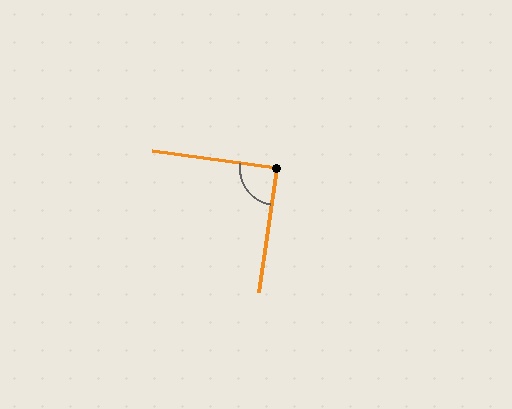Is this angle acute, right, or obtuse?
It is approximately a right angle.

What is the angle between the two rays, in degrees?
Approximately 90 degrees.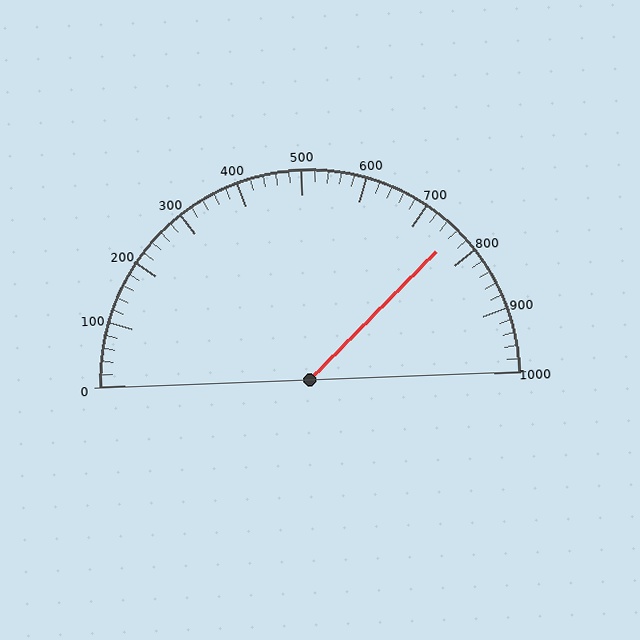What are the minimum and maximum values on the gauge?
The gauge ranges from 0 to 1000.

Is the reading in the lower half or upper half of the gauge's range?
The reading is in the upper half of the range (0 to 1000).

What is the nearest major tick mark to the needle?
The nearest major tick mark is 800.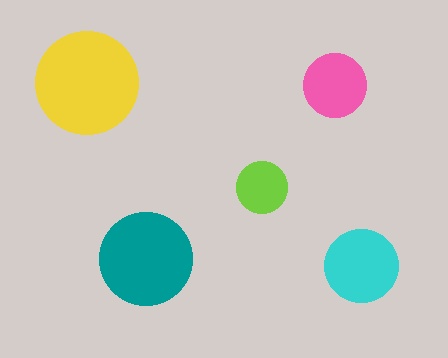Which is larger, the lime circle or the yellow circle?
The yellow one.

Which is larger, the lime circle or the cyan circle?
The cyan one.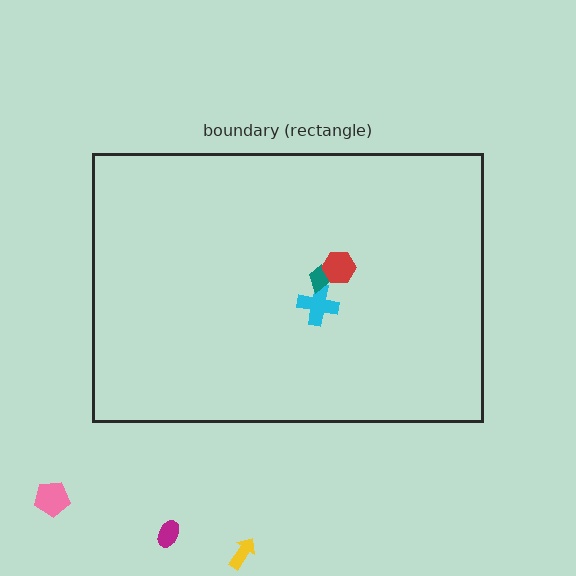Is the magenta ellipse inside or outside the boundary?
Outside.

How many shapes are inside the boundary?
3 inside, 3 outside.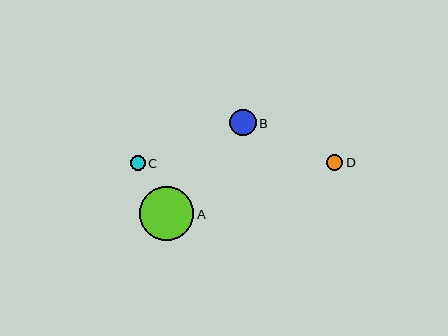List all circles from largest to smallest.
From largest to smallest: A, B, D, C.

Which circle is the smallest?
Circle C is the smallest with a size of approximately 15 pixels.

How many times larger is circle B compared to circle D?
Circle B is approximately 1.7 times the size of circle D.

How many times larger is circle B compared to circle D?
Circle B is approximately 1.7 times the size of circle D.